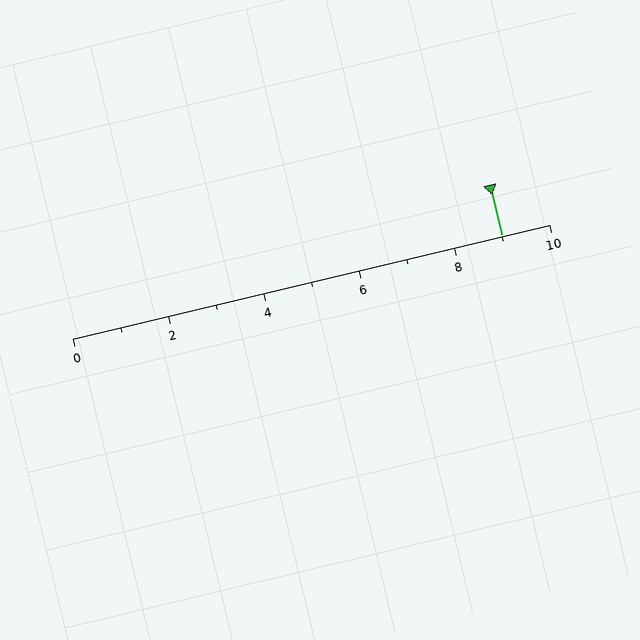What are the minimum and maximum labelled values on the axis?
The axis runs from 0 to 10.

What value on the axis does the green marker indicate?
The marker indicates approximately 9.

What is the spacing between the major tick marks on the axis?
The major ticks are spaced 2 apart.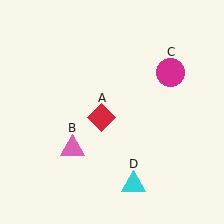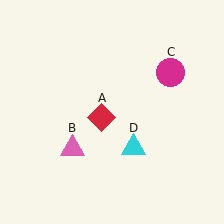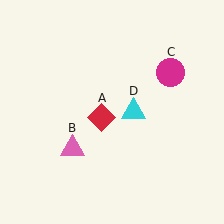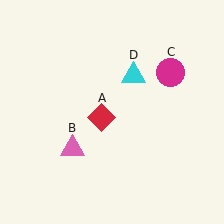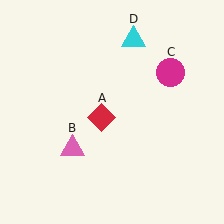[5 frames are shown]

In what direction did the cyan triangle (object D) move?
The cyan triangle (object D) moved up.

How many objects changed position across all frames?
1 object changed position: cyan triangle (object D).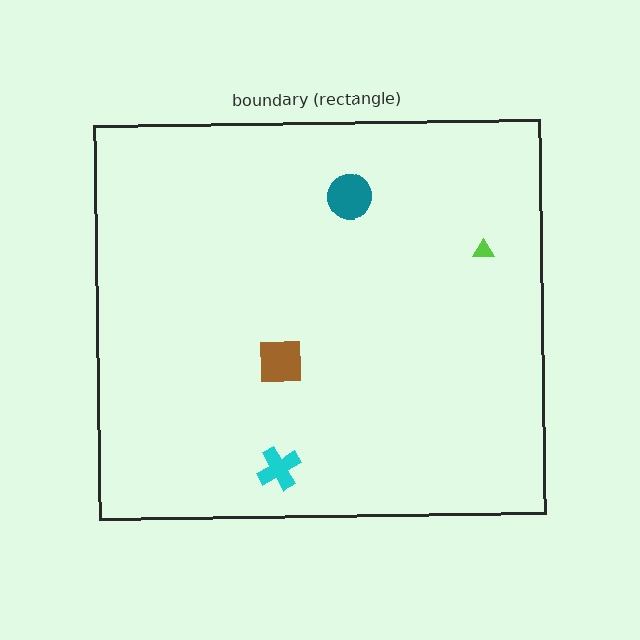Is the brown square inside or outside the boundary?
Inside.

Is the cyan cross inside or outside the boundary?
Inside.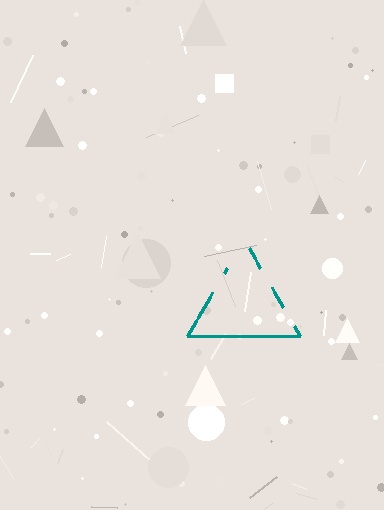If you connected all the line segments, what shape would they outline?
They would outline a triangle.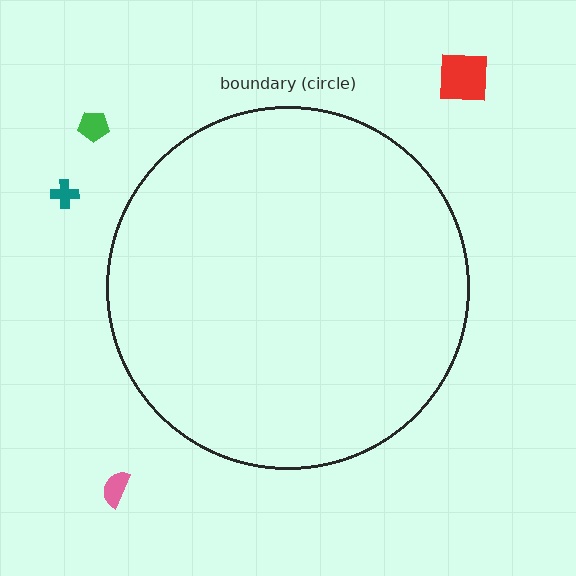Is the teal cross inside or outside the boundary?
Outside.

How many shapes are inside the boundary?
0 inside, 4 outside.